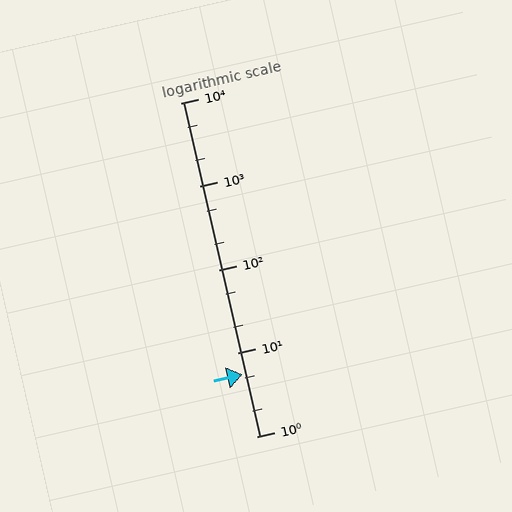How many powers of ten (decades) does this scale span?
The scale spans 4 decades, from 1 to 10000.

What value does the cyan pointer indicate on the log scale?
The pointer indicates approximately 5.6.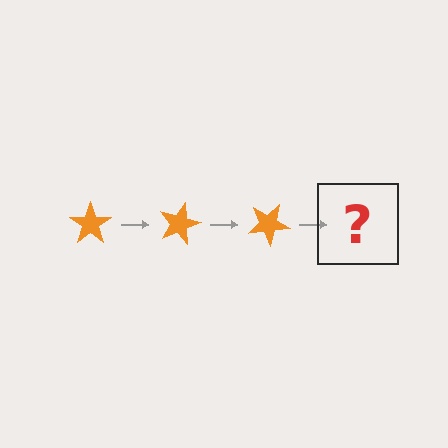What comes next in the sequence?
The next element should be an orange star rotated 45 degrees.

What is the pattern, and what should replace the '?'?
The pattern is that the star rotates 15 degrees each step. The '?' should be an orange star rotated 45 degrees.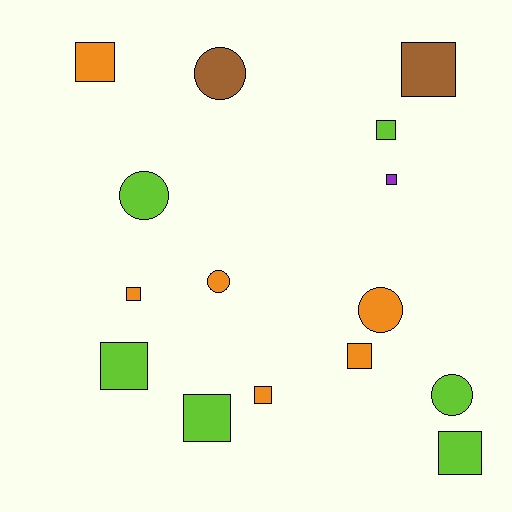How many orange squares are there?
There are 4 orange squares.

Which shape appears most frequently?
Square, with 10 objects.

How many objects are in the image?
There are 15 objects.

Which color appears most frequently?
Lime, with 6 objects.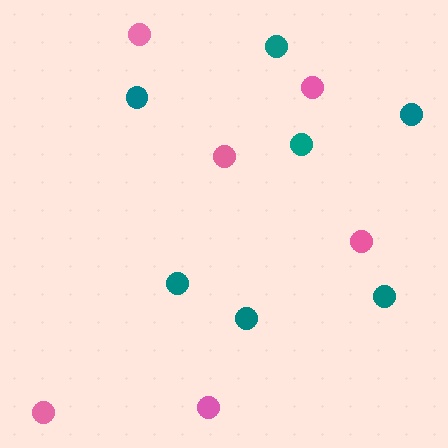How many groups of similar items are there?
There are 2 groups: one group of pink circles (6) and one group of teal circles (7).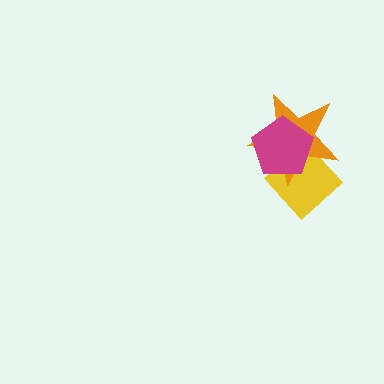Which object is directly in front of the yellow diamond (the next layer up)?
The orange star is directly in front of the yellow diamond.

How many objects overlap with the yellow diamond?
2 objects overlap with the yellow diamond.